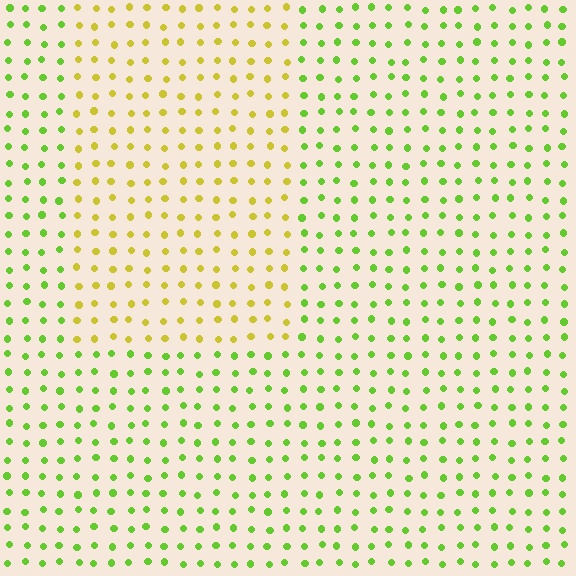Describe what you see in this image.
The image is filled with small lime elements in a uniform arrangement. A rectangle-shaped region is visible where the elements are tinted to a slightly different hue, forming a subtle color boundary.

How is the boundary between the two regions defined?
The boundary is defined purely by a slight shift in hue (about 42 degrees). Spacing, size, and orientation are identical on both sides.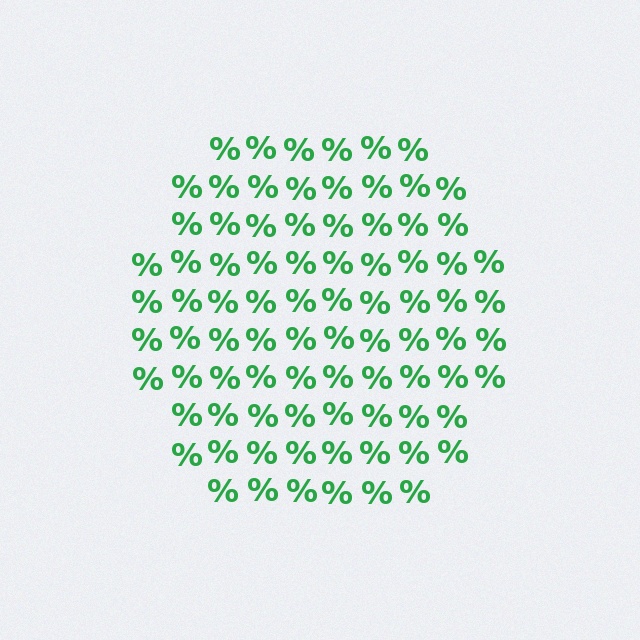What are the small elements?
The small elements are percent signs.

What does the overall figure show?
The overall figure shows a hexagon.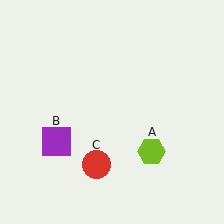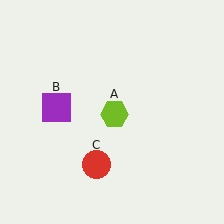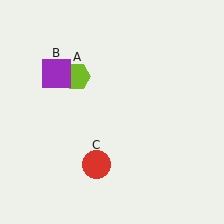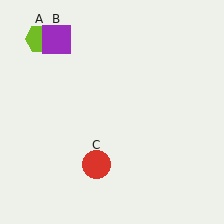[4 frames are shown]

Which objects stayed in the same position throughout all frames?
Red circle (object C) remained stationary.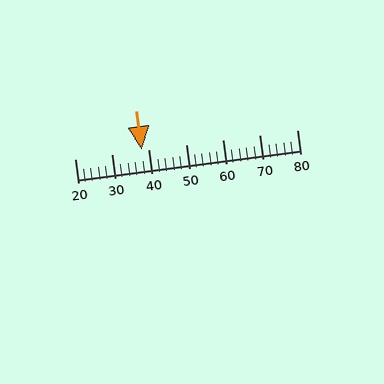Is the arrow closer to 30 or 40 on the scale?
The arrow is closer to 40.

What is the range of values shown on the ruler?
The ruler shows values from 20 to 80.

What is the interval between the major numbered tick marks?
The major tick marks are spaced 10 units apart.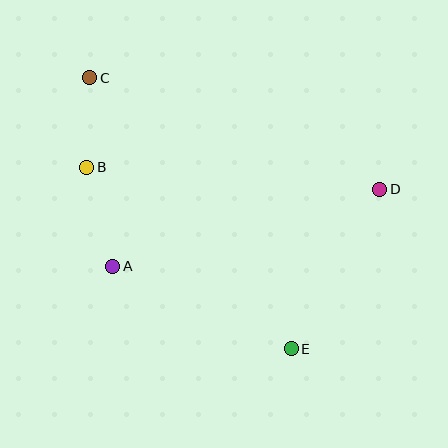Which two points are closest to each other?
Points B and C are closest to each other.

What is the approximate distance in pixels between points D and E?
The distance between D and E is approximately 183 pixels.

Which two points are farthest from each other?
Points C and E are farthest from each other.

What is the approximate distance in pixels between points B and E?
The distance between B and E is approximately 273 pixels.